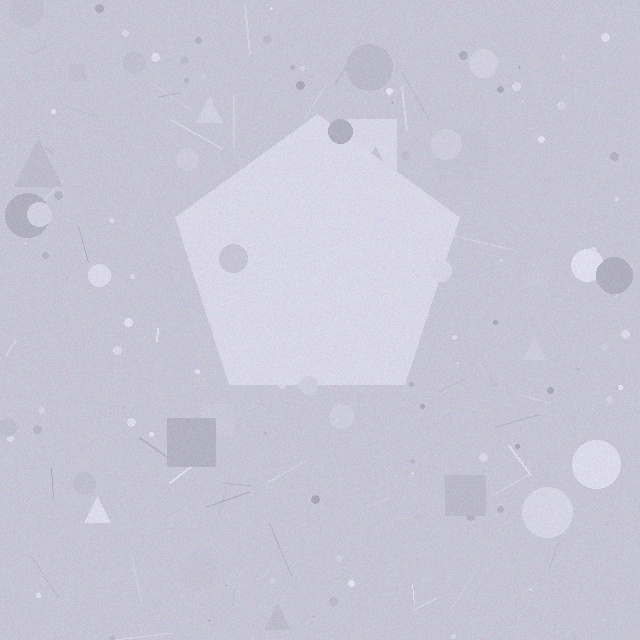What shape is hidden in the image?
A pentagon is hidden in the image.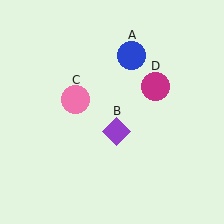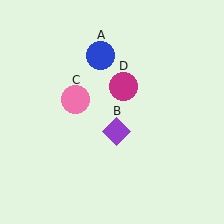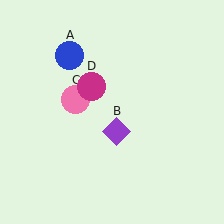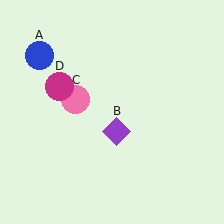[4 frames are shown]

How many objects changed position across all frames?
2 objects changed position: blue circle (object A), magenta circle (object D).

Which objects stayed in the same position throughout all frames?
Purple diamond (object B) and pink circle (object C) remained stationary.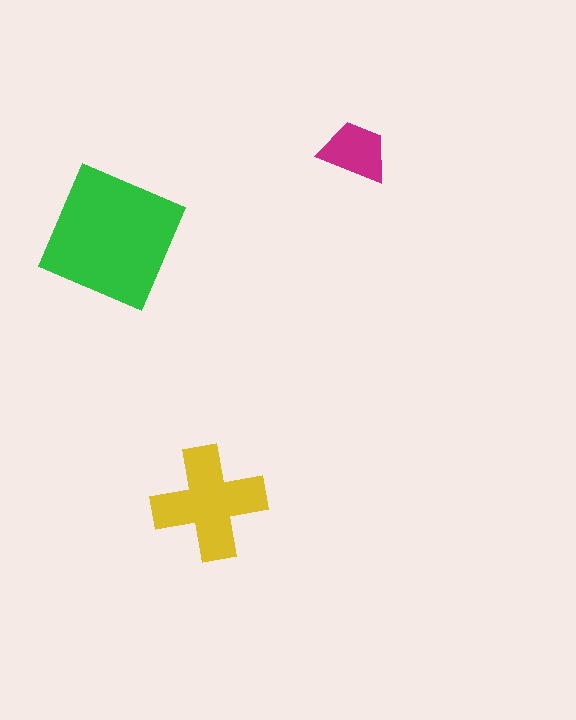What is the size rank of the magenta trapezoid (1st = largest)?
3rd.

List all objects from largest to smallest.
The green square, the yellow cross, the magenta trapezoid.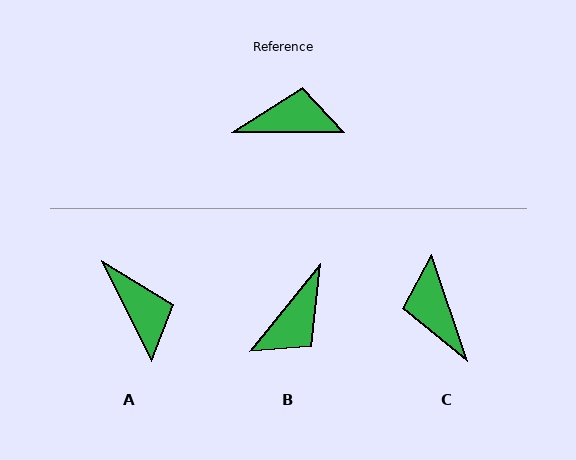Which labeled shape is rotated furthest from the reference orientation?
B, about 129 degrees away.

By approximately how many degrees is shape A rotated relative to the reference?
Approximately 64 degrees clockwise.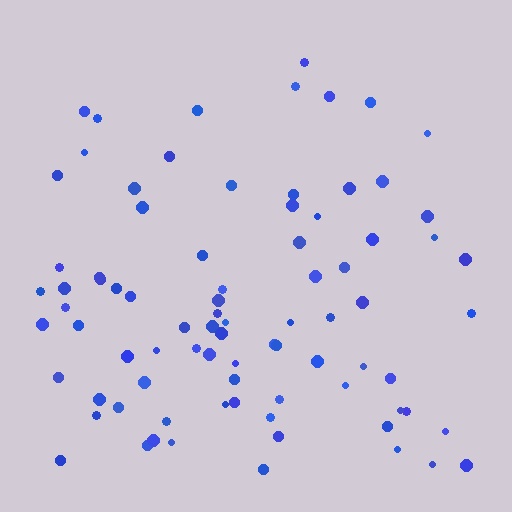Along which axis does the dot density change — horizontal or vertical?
Vertical.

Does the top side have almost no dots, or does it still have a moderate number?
Still a moderate number, just noticeably fewer than the bottom.